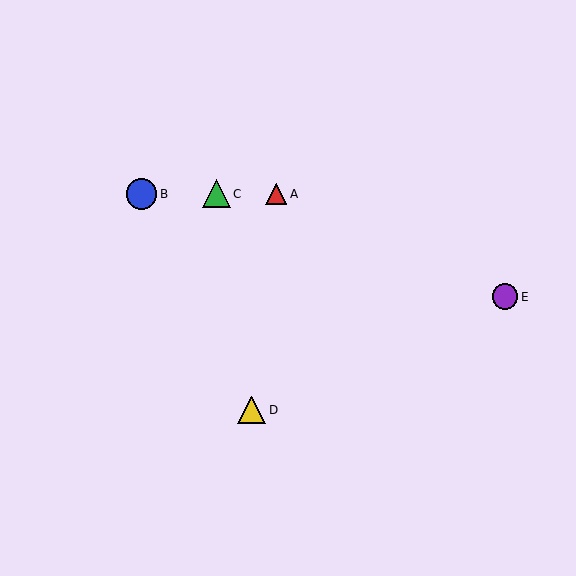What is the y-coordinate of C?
Object C is at y≈194.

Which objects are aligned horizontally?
Objects A, B, C are aligned horizontally.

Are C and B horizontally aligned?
Yes, both are at y≈194.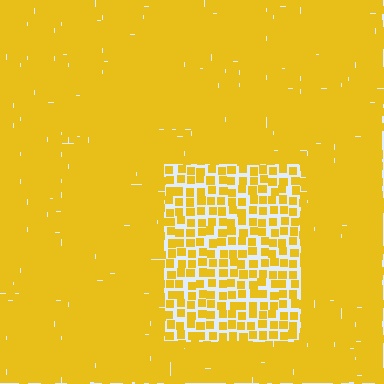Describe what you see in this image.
The image contains small yellow elements arranged at two different densities. A rectangle-shaped region is visible where the elements are less densely packed than the surrounding area.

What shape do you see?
I see a rectangle.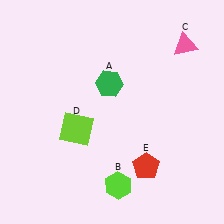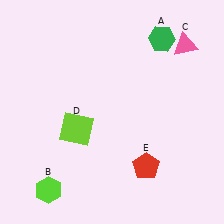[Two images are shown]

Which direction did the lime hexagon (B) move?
The lime hexagon (B) moved left.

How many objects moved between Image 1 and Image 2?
2 objects moved between the two images.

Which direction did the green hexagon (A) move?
The green hexagon (A) moved right.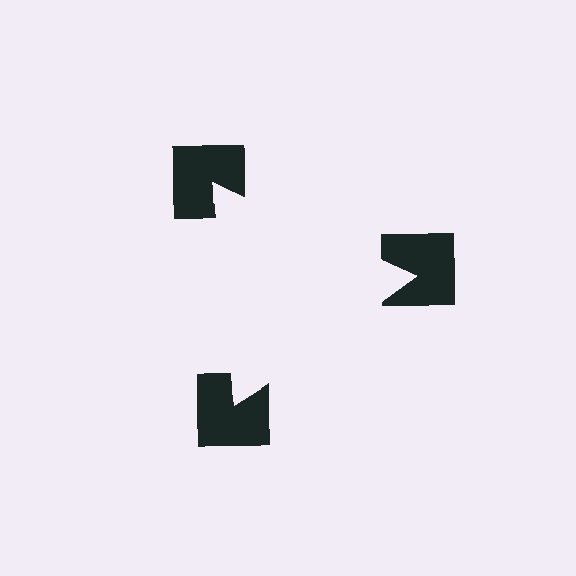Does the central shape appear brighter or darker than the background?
It typically appears slightly brighter than the background, even though no actual brightness change is drawn.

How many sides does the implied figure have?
3 sides.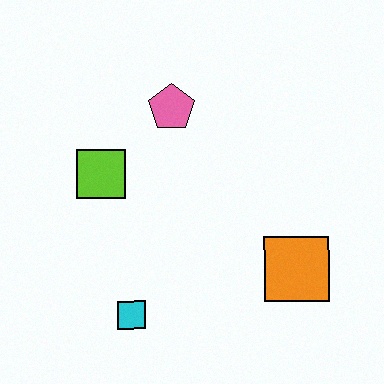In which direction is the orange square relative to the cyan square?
The orange square is to the right of the cyan square.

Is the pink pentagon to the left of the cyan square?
No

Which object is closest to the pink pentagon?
The lime square is closest to the pink pentagon.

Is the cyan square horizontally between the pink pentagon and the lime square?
Yes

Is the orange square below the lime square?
Yes